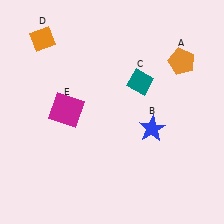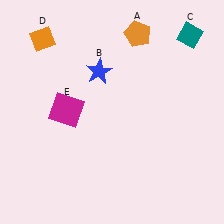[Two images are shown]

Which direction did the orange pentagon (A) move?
The orange pentagon (A) moved left.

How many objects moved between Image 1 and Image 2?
3 objects moved between the two images.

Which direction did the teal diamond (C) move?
The teal diamond (C) moved right.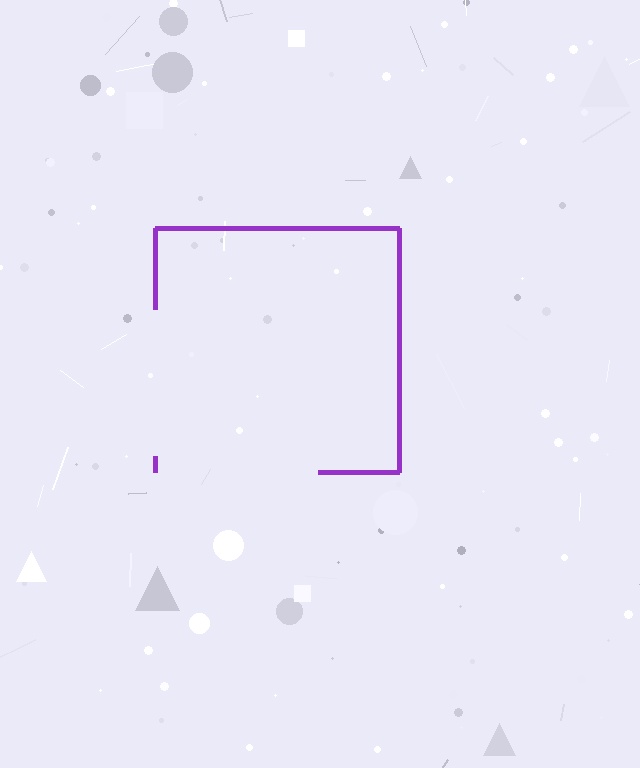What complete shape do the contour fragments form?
The contour fragments form a square.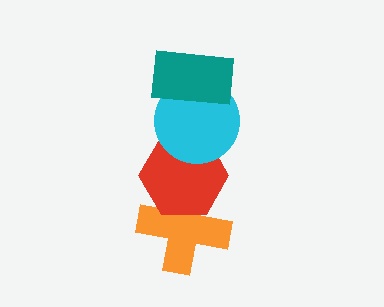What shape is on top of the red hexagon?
The cyan circle is on top of the red hexagon.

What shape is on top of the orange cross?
The red hexagon is on top of the orange cross.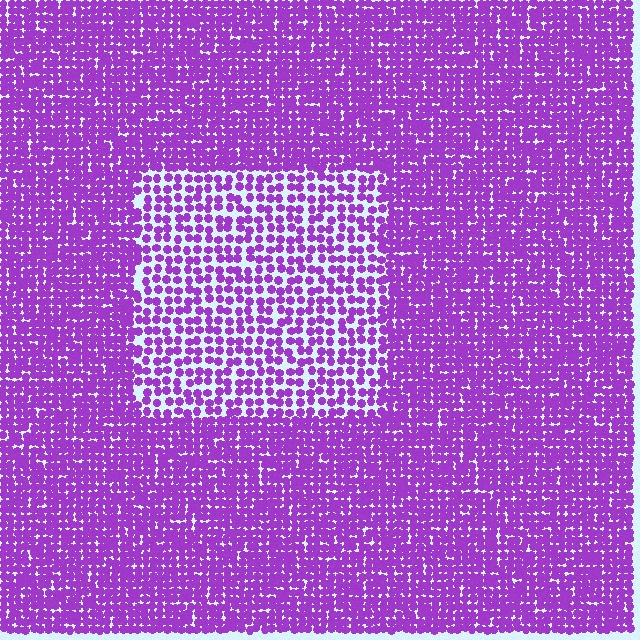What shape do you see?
I see a rectangle.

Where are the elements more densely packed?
The elements are more densely packed outside the rectangle boundary.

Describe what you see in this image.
The image contains small purple elements arranged at two different densities. A rectangle-shaped region is visible where the elements are less densely packed than the surrounding area.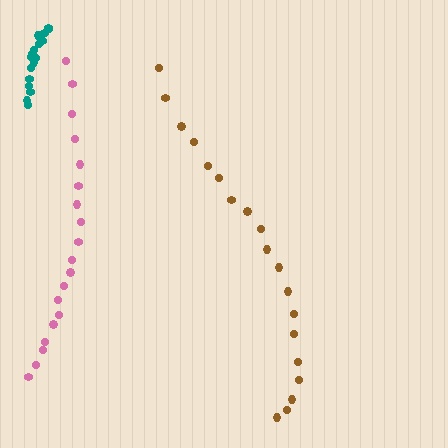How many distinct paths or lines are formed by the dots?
There are 3 distinct paths.